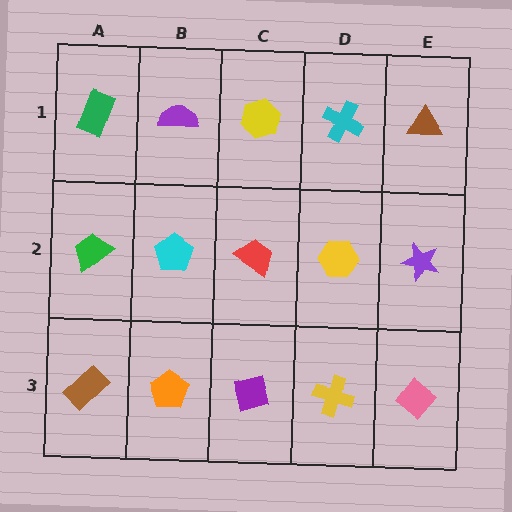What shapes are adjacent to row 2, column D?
A cyan cross (row 1, column D), a yellow cross (row 3, column D), a red trapezoid (row 2, column C), a purple star (row 2, column E).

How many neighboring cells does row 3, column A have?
2.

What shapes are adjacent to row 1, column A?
A green trapezoid (row 2, column A), a purple semicircle (row 1, column B).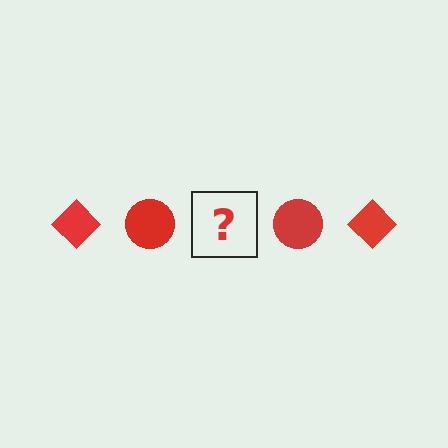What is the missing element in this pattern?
The missing element is a red diamond.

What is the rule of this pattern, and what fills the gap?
The rule is that the pattern cycles through diamond, circle shapes in red. The gap should be filled with a red diamond.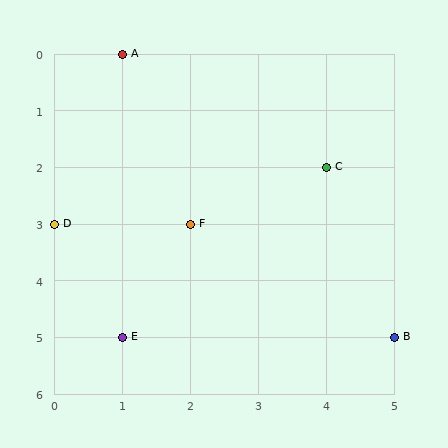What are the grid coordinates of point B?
Point B is at grid coordinates (5, 5).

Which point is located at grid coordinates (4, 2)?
Point C is at (4, 2).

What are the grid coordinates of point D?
Point D is at grid coordinates (0, 3).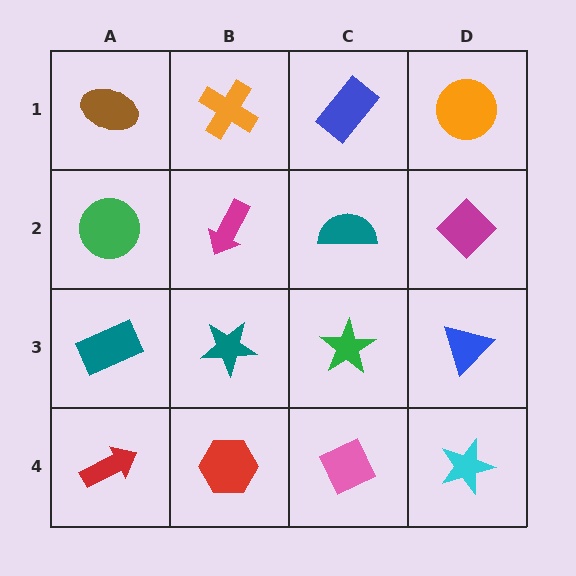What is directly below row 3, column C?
A pink diamond.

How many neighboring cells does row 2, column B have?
4.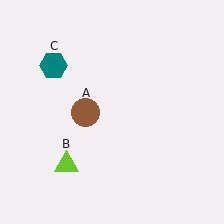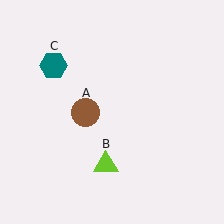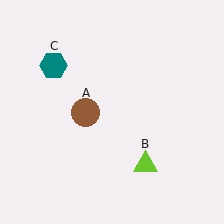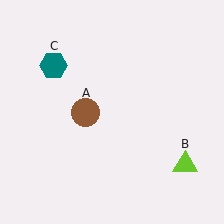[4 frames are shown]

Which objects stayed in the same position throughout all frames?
Brown circle (object A) and teal hexagon (object C) remained stationary.